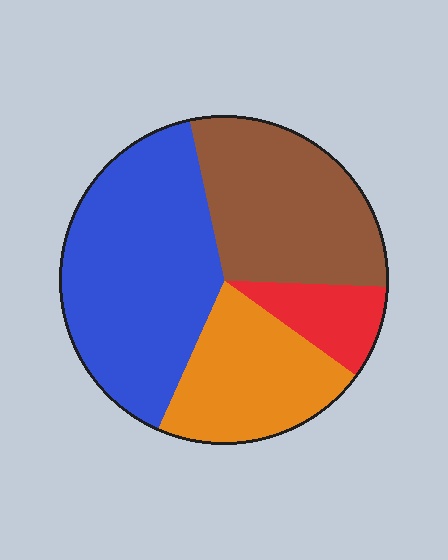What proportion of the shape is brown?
Brown covers around 30% of the shape.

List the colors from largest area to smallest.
From largest to smallest: blue, brown, orange, red.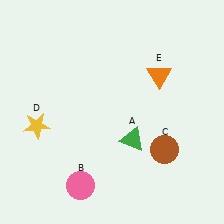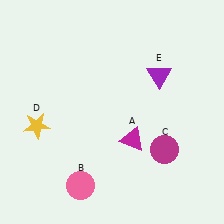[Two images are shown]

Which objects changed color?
A changed from green to magenta. C changed from brown to magenta. E changed from orange to purple.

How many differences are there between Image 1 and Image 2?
There are 3 differences between the two images.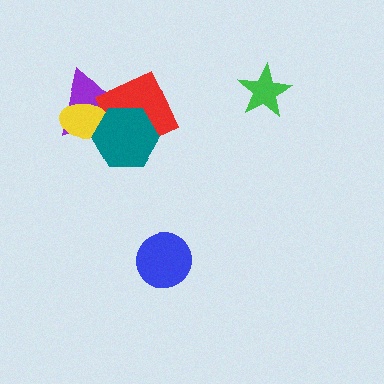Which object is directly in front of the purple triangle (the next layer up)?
The red diamond is directly in front of the purple triangle.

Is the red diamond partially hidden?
Yes, it is partially covered by another shape.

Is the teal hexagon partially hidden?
No, no other shape covers it.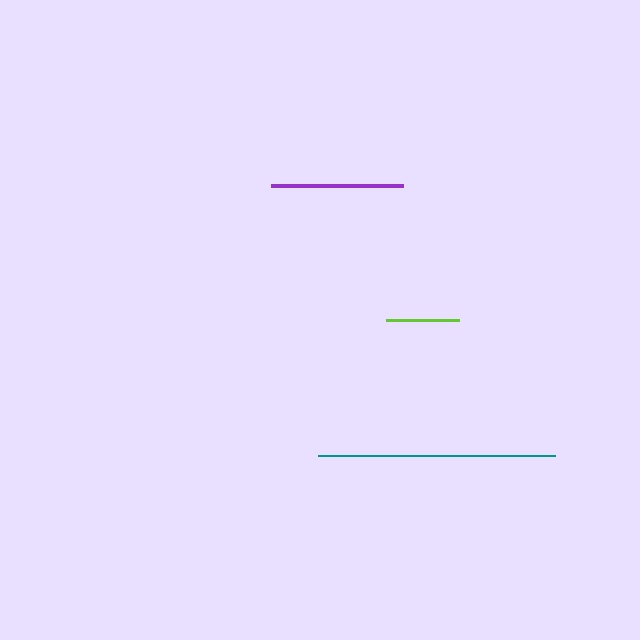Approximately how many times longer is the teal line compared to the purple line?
The teal line is approximately 1.8 times the length of the purple line.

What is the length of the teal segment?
The teal segment is approximately 237 pixels long.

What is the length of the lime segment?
The lime segment is approximately 73 pixels long.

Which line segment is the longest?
The teal line is the longest at approximately 237 pixels.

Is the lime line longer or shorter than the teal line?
The teal line is longer than the lime line.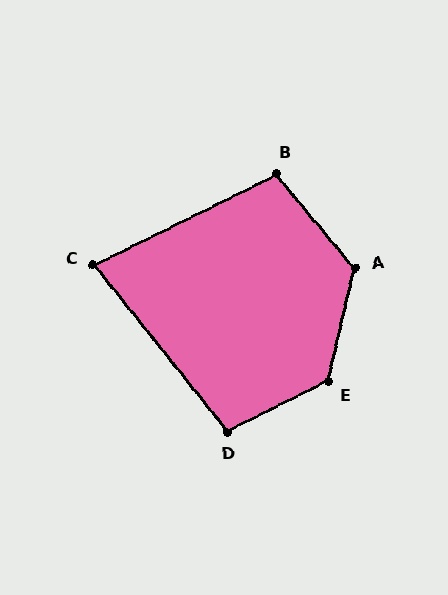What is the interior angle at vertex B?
Approximately 103 degrees (obtuse).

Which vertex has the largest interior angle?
E, at approximately 129 degrees.